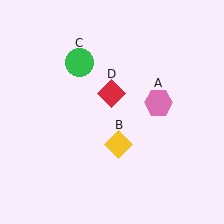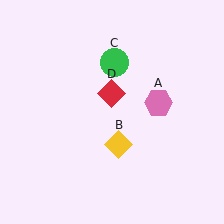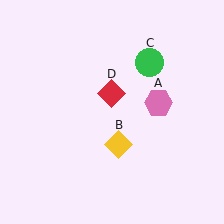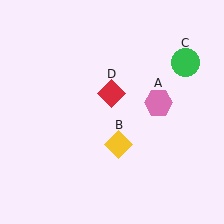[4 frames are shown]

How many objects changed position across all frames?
1 object changed position: green circle (object C).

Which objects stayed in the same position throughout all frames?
Pink hexagon (object A) and yellow diamond (object B) and red diamond (object D) remained stationary.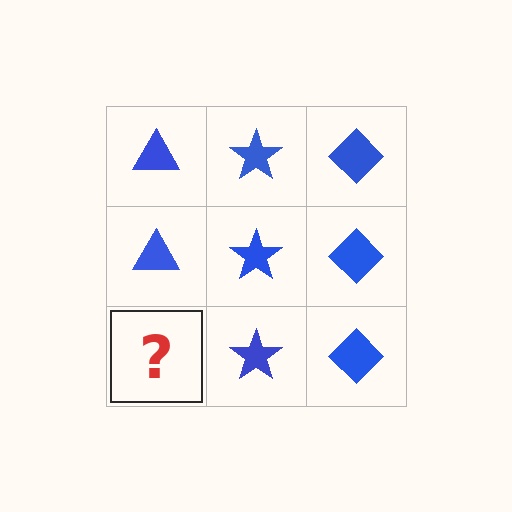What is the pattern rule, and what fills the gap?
The rule is that each column has a consistent shape. The gap should be filled with a blue triangle.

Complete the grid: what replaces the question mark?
The question mark should be replaced with a blue triangle.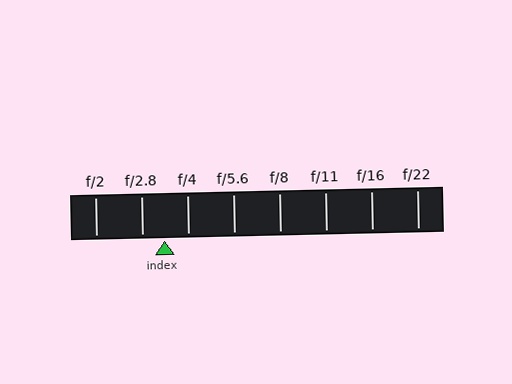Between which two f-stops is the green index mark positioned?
The index mark is between f/2.8 and f/4.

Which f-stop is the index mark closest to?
The index mark is closest to f/2.8.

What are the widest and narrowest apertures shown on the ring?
The widest aperture shown is f/2 and the narrowest is f/22.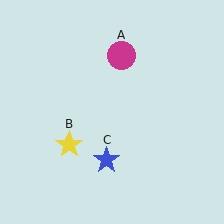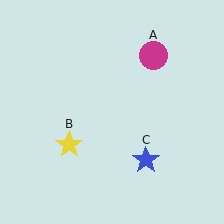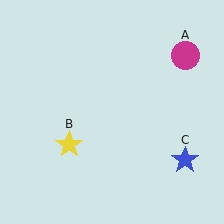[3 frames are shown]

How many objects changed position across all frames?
2 objects changed position: magenta circle (object A), blue star (object C).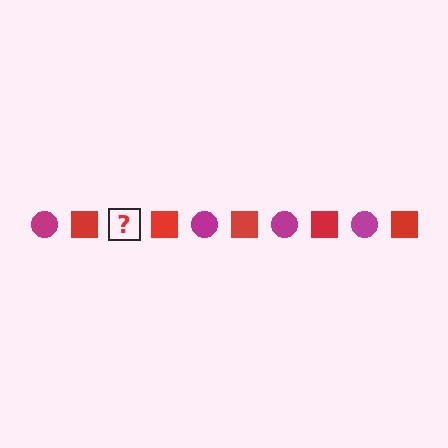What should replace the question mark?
The question mark should be replaced with a magenta circle.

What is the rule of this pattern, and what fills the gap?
The rule is that the pattern alternates between magenta circle and red square. The gap should be filled with a magenta circle.